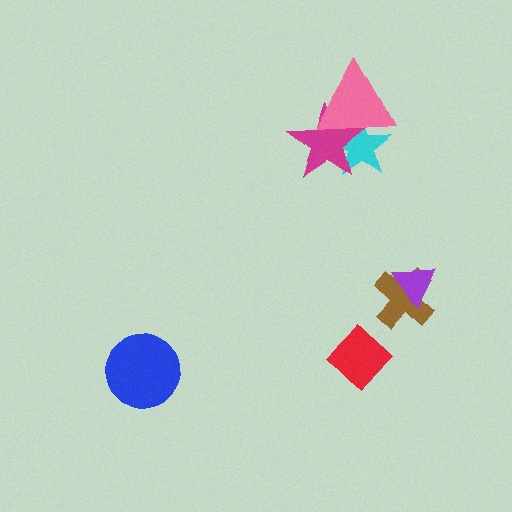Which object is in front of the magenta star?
The pink triangle is in front of the magenta star.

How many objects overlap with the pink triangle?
2 objects overlap with the pink triangle.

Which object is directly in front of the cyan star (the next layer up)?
The magenta star is directly in front of the cyan star.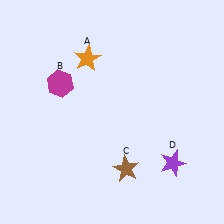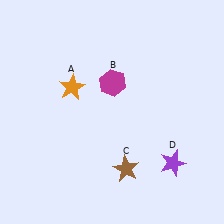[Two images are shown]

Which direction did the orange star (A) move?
The orange star (A) moved down.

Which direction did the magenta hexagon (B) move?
The magenta hexagon (B) moved right.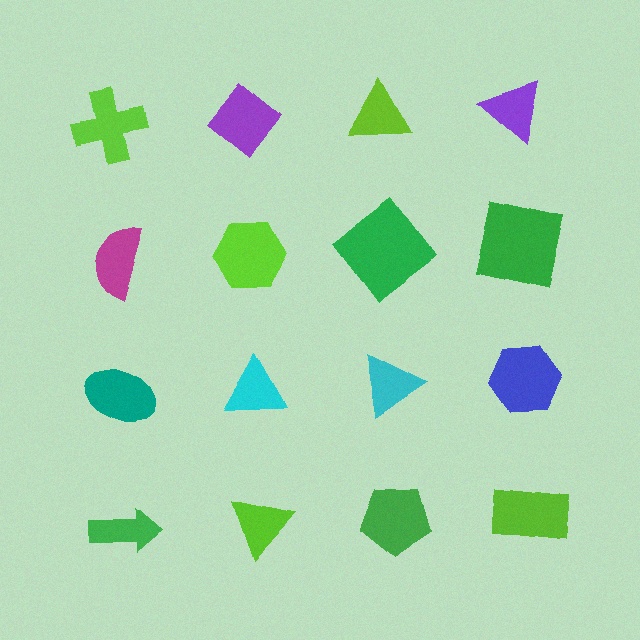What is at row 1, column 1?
A lime cross.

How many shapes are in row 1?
4 shapes.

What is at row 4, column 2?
A lime triangle.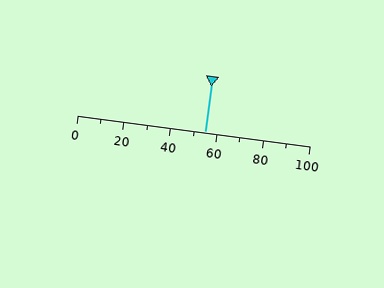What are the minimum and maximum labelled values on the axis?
The axis runs from 0 to 100.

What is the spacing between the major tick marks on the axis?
The major ticks are spaced 20 apart.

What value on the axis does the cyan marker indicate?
The marker indicates approximately 55.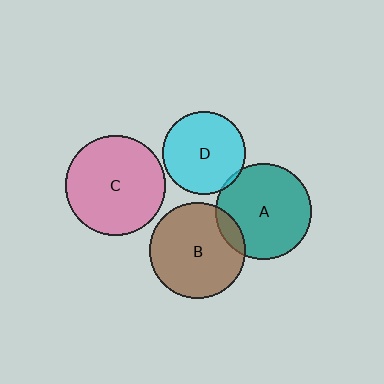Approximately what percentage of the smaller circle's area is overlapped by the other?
Approximately 5%.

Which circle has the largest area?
Circle C (pink).